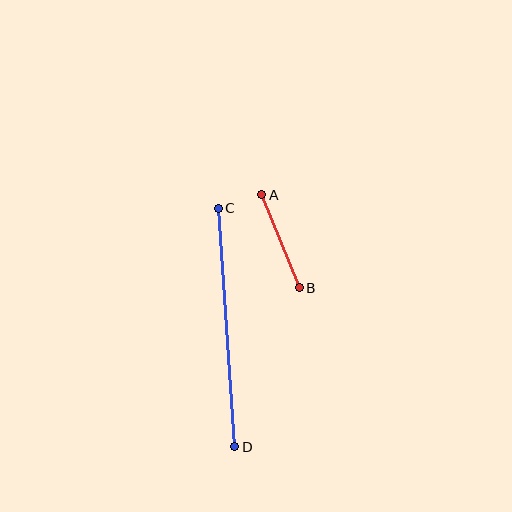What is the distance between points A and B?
The distance is approximately 100 pixels.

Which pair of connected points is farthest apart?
Points C and D are farthest apart.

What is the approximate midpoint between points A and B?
The midpoint is at approximately (281, 241) pixels.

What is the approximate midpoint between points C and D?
The midpoint is at approximately (227, 327) pixels.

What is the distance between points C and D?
The distance is approximately 239 pixels.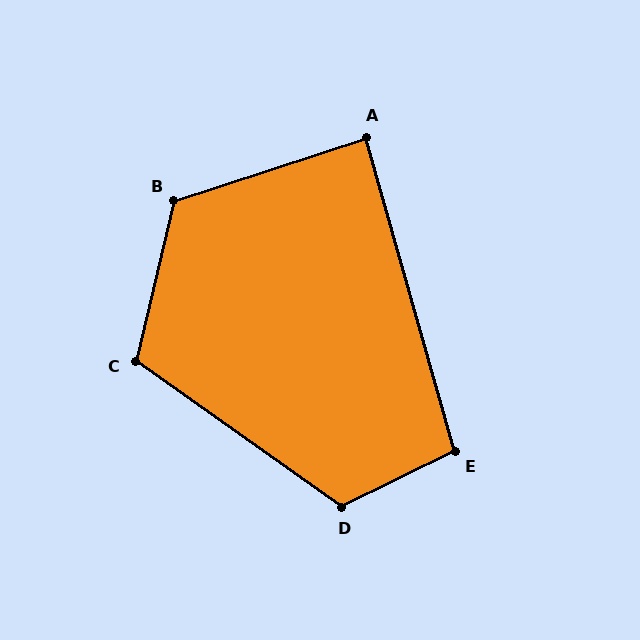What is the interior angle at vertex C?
Approximately 112 degrees (obtuse).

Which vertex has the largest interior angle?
B, at approximately 121 degrees.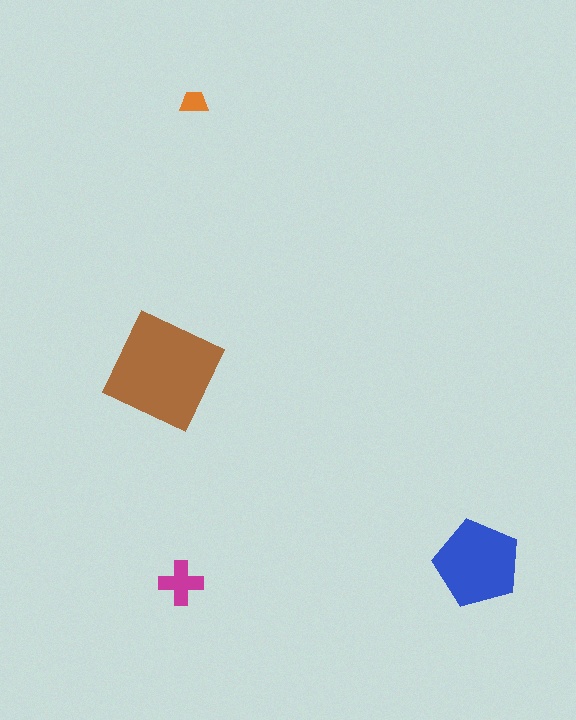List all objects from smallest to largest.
The orange trapezoid, the magenta cross, the blue pentagon, the brown square.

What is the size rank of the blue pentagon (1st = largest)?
2nd.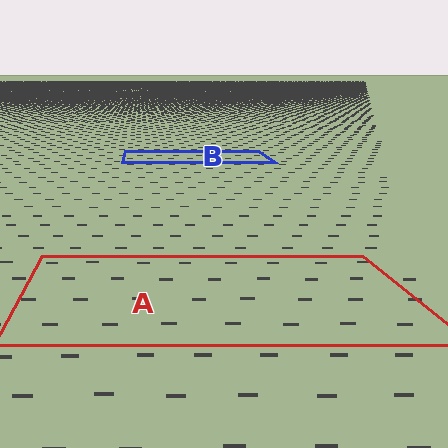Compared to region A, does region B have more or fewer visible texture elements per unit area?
Region B has more texture elements per unit area — they are packed more densely because it is farther away.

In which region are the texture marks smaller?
The texture marks are smaller in region B, because it is farther away.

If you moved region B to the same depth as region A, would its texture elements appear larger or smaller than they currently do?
They would appear larger. At a closer depth, the same texture elements are projected at a bigger on-screen size.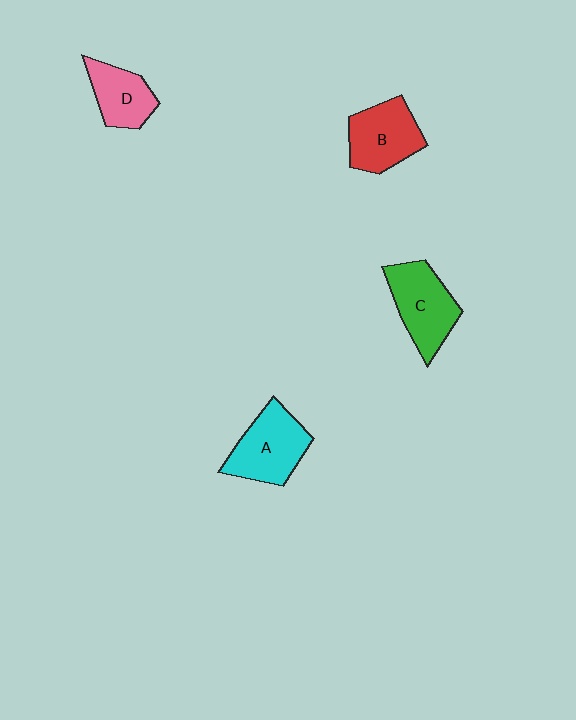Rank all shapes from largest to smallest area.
From largest to smallest: A (cyan), C (green), B (red), D (pink).